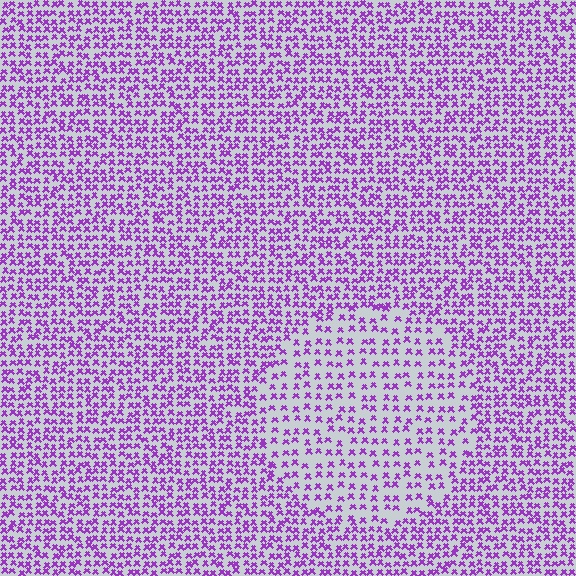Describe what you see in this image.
The image contains small purple elements arranged at two different densities. A circle-shaped region is visible where the elements are less densely packed than the surrounding area.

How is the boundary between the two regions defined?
The boundary is defined by a change in element density (approximately 1.8x ratio). All elements are the same color, size, and shape.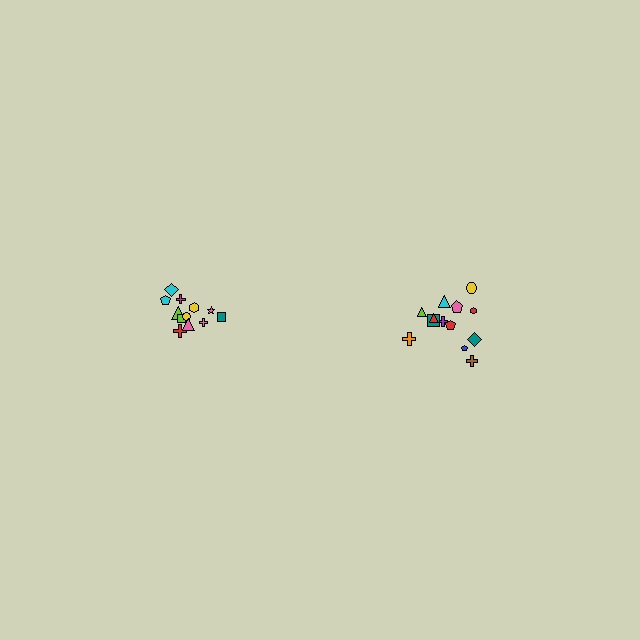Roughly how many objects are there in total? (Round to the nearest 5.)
Roughly 25 objects in total.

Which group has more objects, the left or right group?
The right group.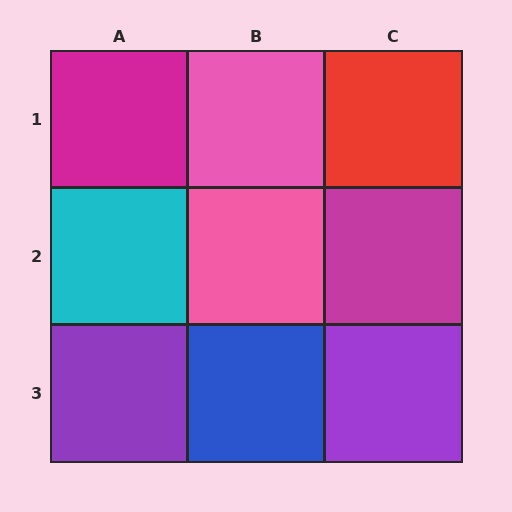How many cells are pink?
2 cells are pink.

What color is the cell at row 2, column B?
Pink.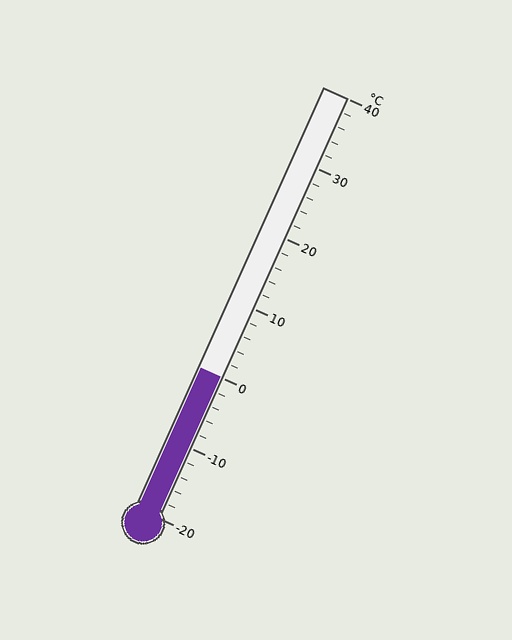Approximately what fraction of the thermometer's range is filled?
The thermometer is filled to approximately 35% of its range.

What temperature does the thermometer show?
The thermometer shows approximately 0°C.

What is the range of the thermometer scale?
The thermometer scale ranges from -20°C to 40°C.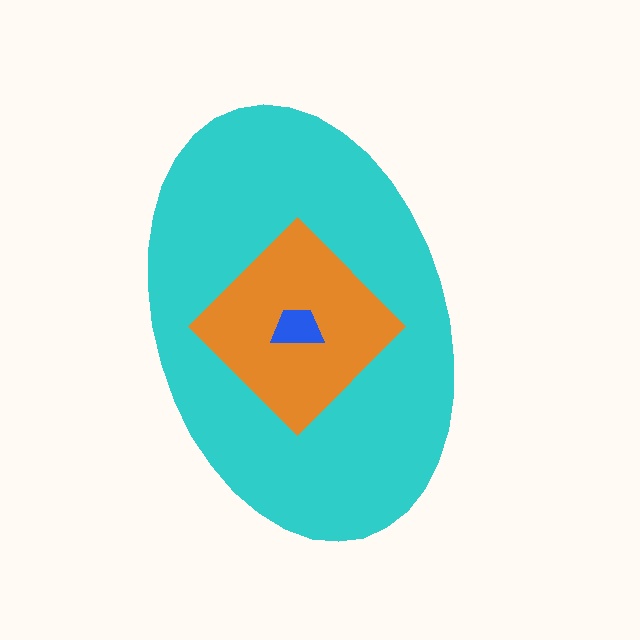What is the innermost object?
The blue trapezoid.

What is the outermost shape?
The cyan ellipse.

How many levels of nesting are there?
3.